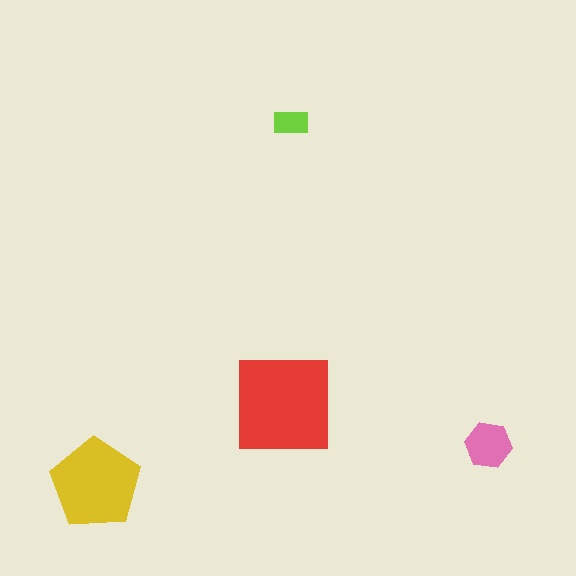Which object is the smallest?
The lime rectangle.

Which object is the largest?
The red square.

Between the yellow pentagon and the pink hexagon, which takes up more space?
The yellow pentagon.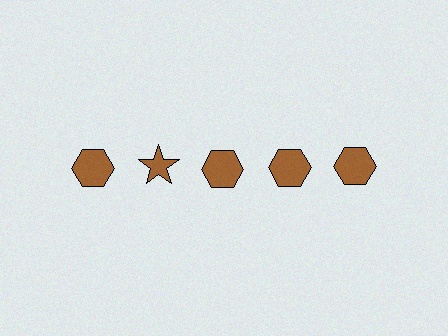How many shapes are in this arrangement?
There are 5 shapes arranged in a grid pattern.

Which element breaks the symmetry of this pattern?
The brown star in the top row, second from left column breaks the symmetry. All other shapes are brown hexagons.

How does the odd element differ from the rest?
It has a different shape: star instead of hexagon.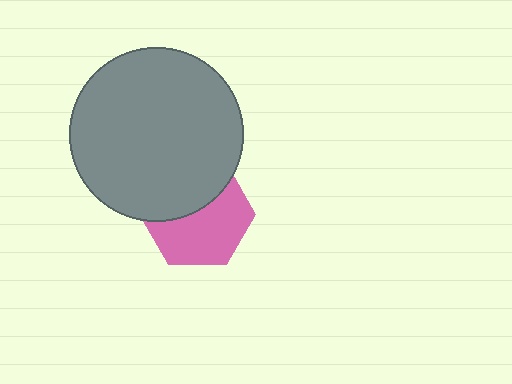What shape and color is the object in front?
The object in front is a gray circle.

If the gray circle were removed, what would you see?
You would see the complete pink hexagon.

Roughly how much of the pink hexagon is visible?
About half of it is visible (roughly 59%).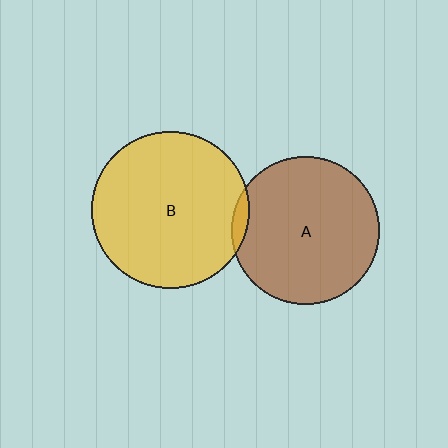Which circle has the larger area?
Circle B (yellow).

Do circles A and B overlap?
Yes.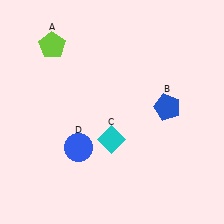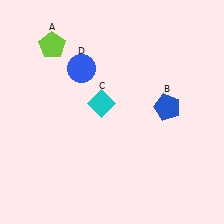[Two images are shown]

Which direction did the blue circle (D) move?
The blue circle (D) moved up.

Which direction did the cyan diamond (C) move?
The cyan diamond (C) moved up.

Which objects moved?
The objects that moved are: the cyan diamond (C), the blue circle (D).